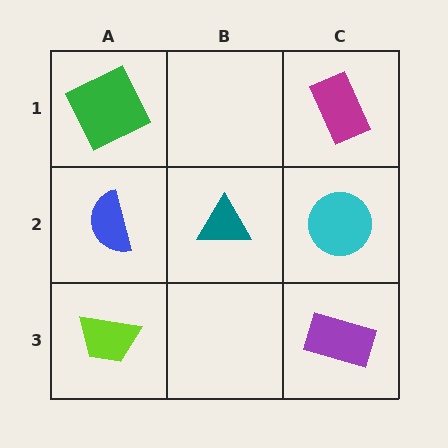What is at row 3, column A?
A lime trapezoid.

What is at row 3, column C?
A purple rectangle.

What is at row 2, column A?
A blue semicircle.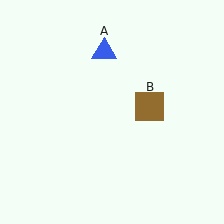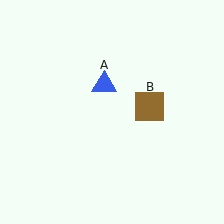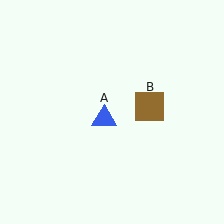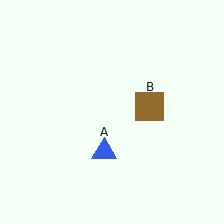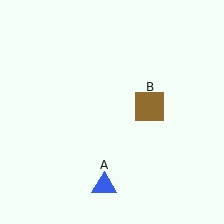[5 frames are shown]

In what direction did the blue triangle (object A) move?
The blue triangle (object A) moved down.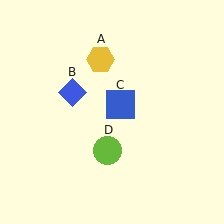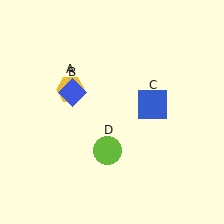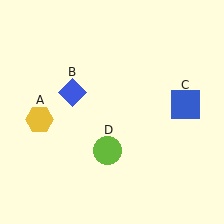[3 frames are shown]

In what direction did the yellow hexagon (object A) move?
The yellow hexagon (object A) moved down and to the left.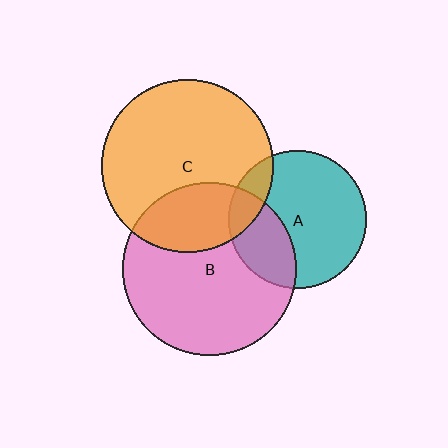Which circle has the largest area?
Circle B (pink).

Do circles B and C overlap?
Yes.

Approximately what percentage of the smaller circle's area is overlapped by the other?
Approximately 30%.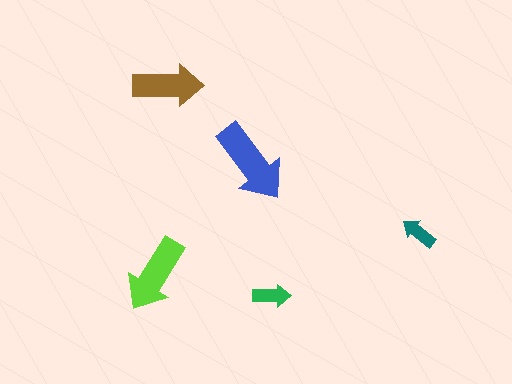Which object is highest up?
The brown arrow is topmost.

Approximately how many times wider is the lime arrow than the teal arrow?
About 2 times wider.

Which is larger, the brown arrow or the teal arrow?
The brown one.